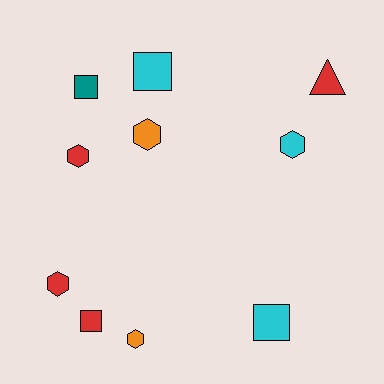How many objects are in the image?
There are 10 objects.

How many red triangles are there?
There is 1 red triangle.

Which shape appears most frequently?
Hexagon, with 5 objects.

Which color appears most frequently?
Red, with 4 objects.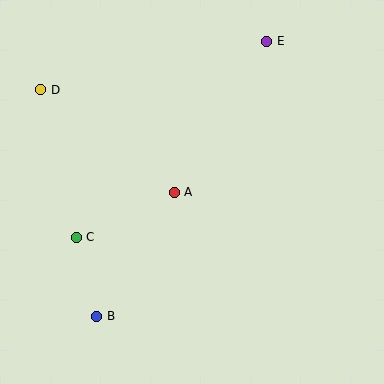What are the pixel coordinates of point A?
Point A is at (174, 192).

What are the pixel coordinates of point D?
Point D is at (41, 90).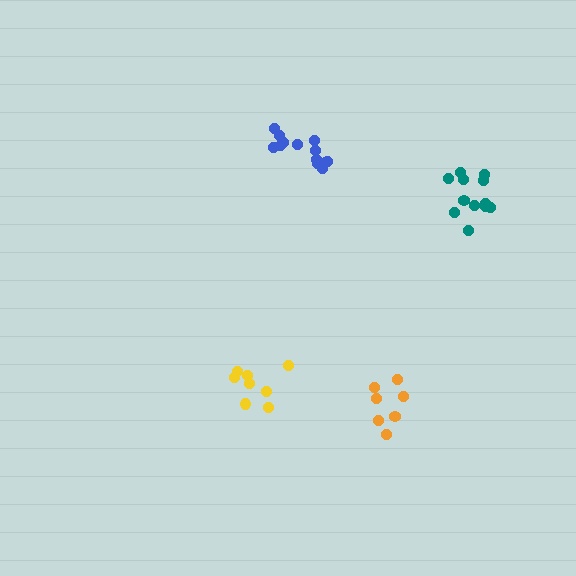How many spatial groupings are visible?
There are 4 spatial groupings.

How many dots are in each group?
Group 1: 13 dots, Group 2: 7 dots, Group 3: 12 dots, Group 4: 8 dots (40 total).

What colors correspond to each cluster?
The clusters are colored: blue, orange, teal, yellow.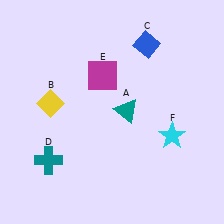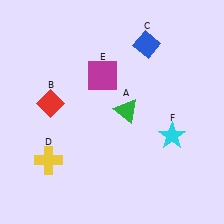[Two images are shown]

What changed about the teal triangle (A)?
In Image 1, A is teal. In Image 2, it changed to green.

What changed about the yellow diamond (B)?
In Image 1, B is yellow. In Image 2, it changed to red.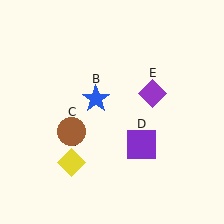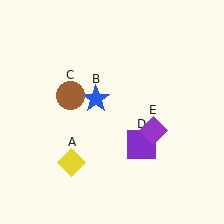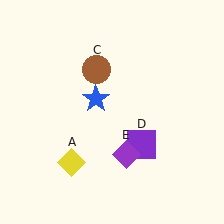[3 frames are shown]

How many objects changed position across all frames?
2 objects changed position: brown circle (object C), purple diamond (object E).